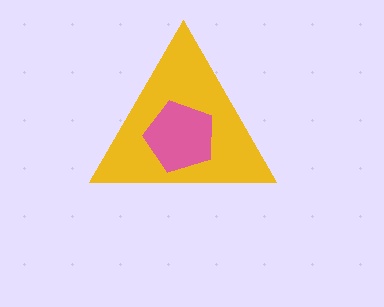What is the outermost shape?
The yellow triangle.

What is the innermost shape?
The pink pentagon.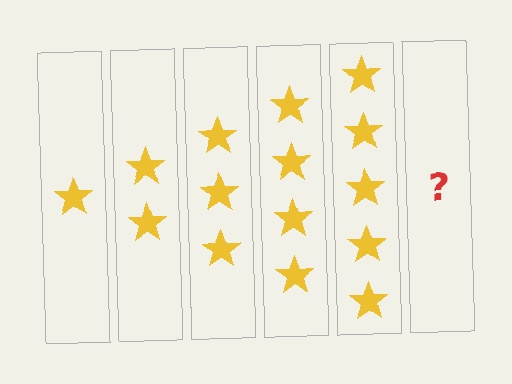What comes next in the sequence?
The next element should be 6 stars.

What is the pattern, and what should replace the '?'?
The pattern is that each step adds one more star. The '?' should be 6 stars.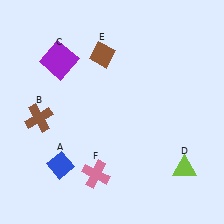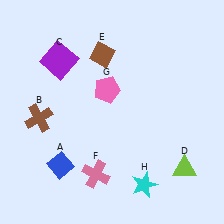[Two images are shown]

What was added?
A pink pentagon (G), a cyan star (H) were added in Image 2.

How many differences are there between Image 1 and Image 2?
There are 2 differences between the two images.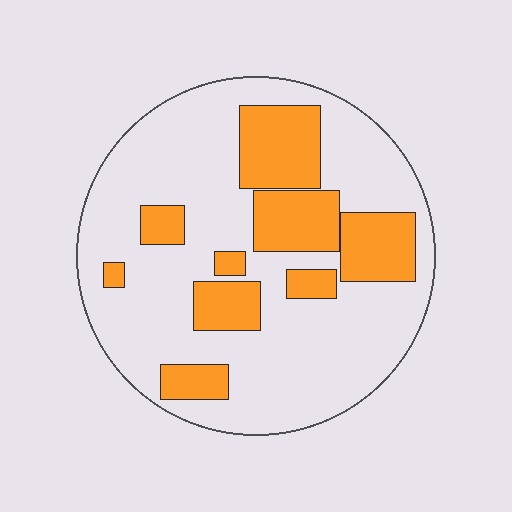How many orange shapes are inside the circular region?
9.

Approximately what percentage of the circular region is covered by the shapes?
Approximately 30%.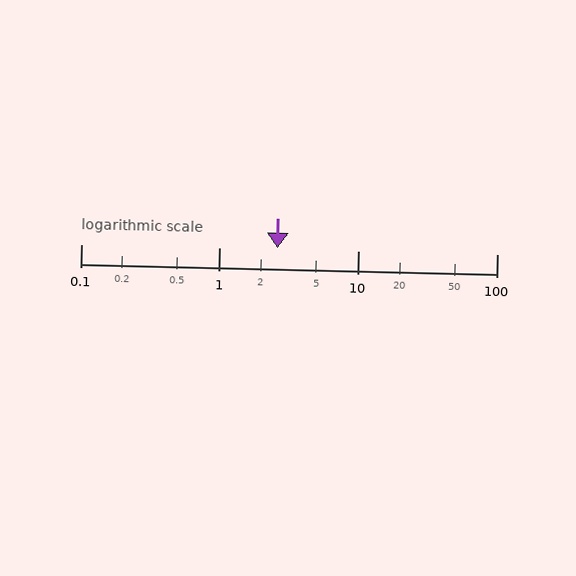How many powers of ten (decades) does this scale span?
The scale spans 3 decades, from 0.1 to 100.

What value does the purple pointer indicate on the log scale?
The pointer indicates approximately 2.6.